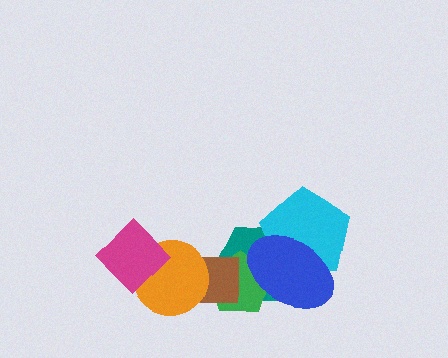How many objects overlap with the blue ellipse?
3 objects overlap with the blue ellipse.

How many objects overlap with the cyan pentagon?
2 objects overlap with the cyan pentagon.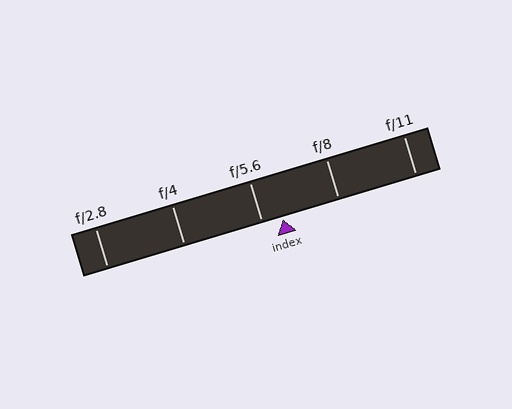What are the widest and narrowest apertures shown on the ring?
The widest aperture shown is f/2.8 and the narrowest is f/11.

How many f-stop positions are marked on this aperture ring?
There are 5 f-stop positions marked.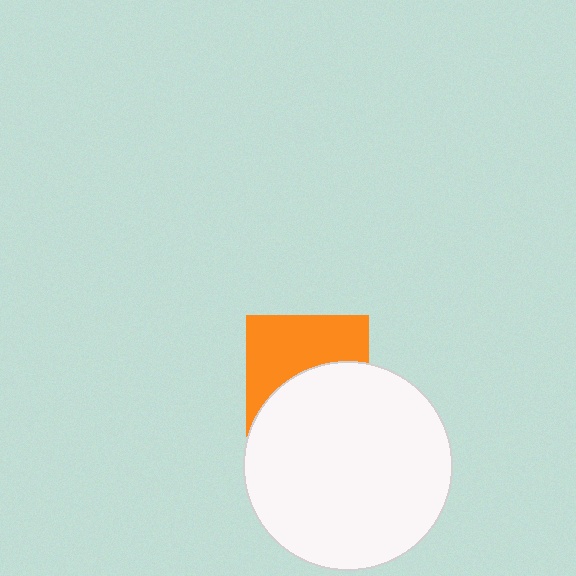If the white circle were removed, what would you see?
You would see the complete orange square.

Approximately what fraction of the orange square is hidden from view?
Roughly 48% of the orange square is hidden behind the white circle.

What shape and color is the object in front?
The object in front is a white circle.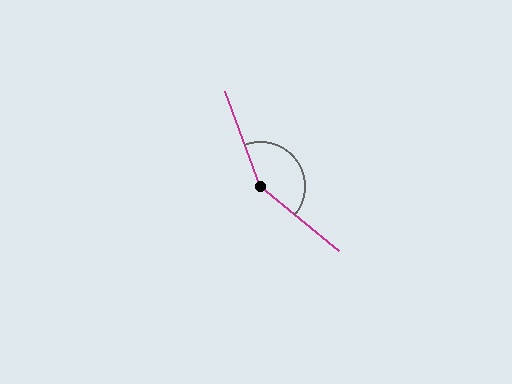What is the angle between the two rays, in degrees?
Approximately 149 degrees.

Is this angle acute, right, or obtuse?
It is obtuse.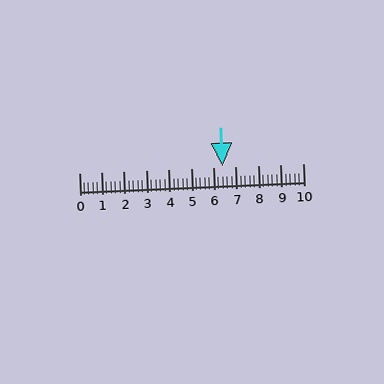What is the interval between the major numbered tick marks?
The major tick marks are spaced 1 units apart.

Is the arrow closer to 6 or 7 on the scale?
The arrow is closer to 6.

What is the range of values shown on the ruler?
The ruler shows values from 0 to 10.